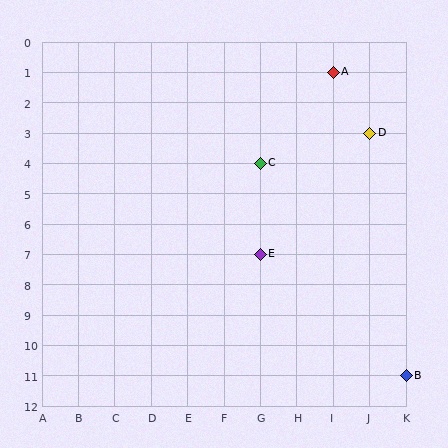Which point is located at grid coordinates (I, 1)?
Point A is at (I, 1).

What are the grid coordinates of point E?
Point E is at grid coordinates (G, 7).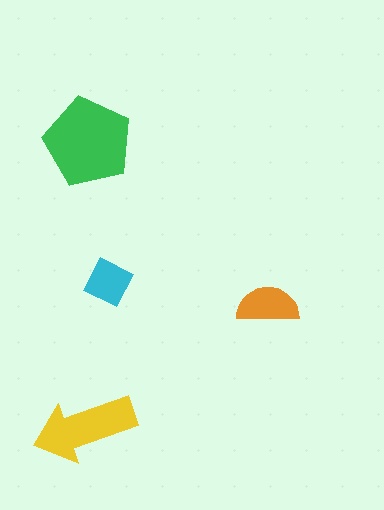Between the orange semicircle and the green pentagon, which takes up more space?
The green pentagon.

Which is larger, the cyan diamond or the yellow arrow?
The yellow arrow.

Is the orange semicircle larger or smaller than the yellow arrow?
Smaller.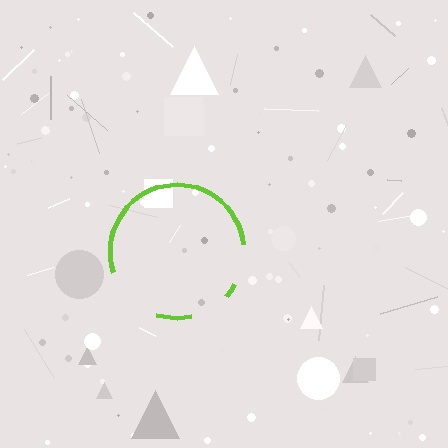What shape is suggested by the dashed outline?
The dashed outline suggests a circle.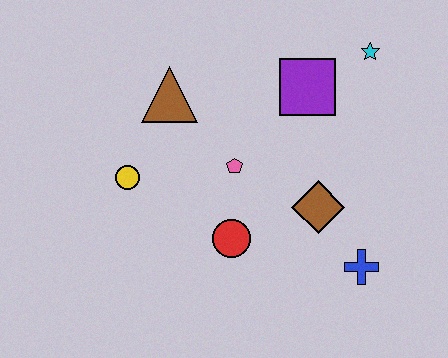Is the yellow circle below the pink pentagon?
Yes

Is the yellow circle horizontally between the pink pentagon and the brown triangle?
No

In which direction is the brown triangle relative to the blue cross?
The brown triangle is to the left of the blue cross.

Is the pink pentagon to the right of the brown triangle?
Yes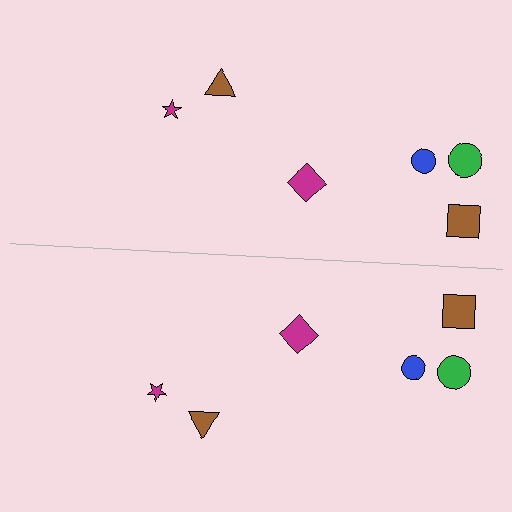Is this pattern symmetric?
Yes, this pattern has bilateral (reflection) symmetry.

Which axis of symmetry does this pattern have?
The pattern has a horizontal axis of symmetry running through the center of the image.